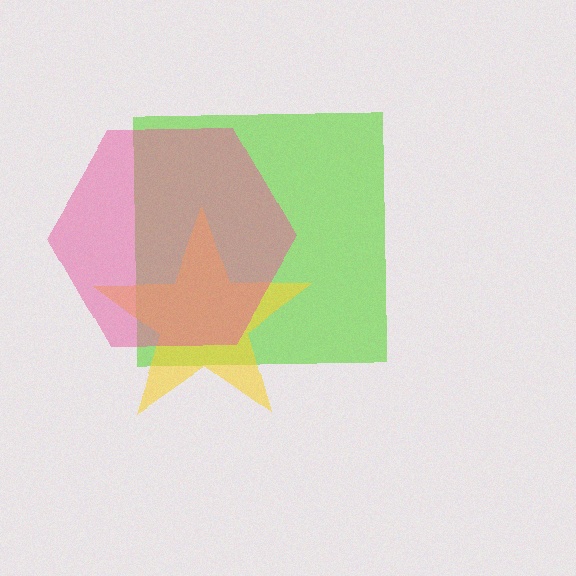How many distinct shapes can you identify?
There are 3 distinct shapes: a lime square, a yellow star, a pink hexagon.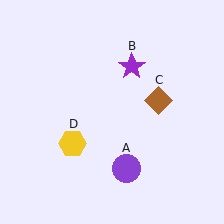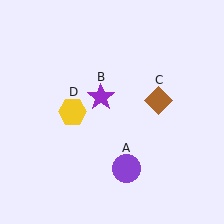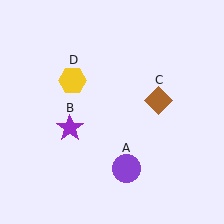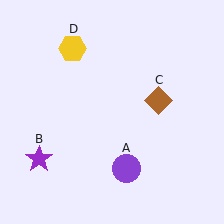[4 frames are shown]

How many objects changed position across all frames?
2 objects changed position: purple star (object B), yellow hexagon (object D).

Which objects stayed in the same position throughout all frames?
Purple circle (object A) and brown diamond (object C) remained stationary.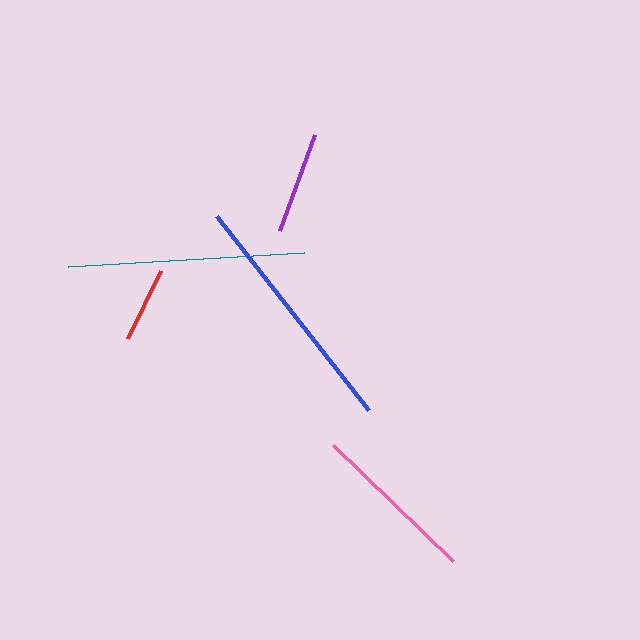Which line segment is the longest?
The blue line is the longest at approximately 248 pixels.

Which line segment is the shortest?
The red line is the shortest at approximately 75 pixels.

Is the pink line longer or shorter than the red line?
The pink line is longer than the red line.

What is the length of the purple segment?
The purple segment is approximately 102 pixels long.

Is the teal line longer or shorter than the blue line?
The blue line is longer than the teal line.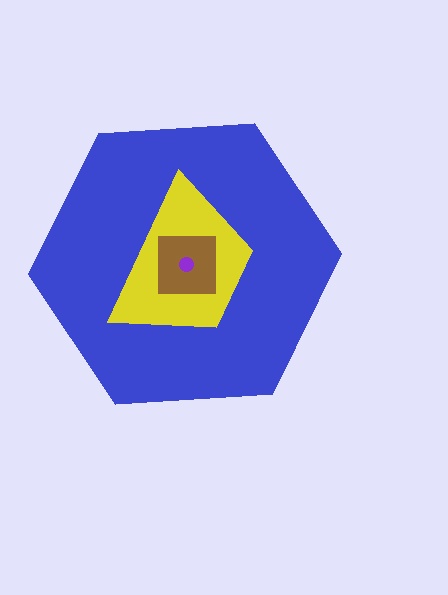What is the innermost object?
The purple circle.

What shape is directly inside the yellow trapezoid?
The brown square.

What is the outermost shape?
The blue hexagon.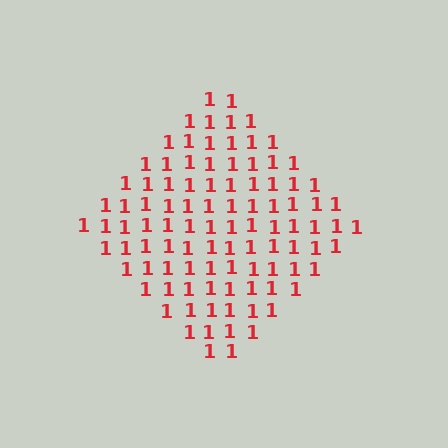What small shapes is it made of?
It is made of small digit 1's.